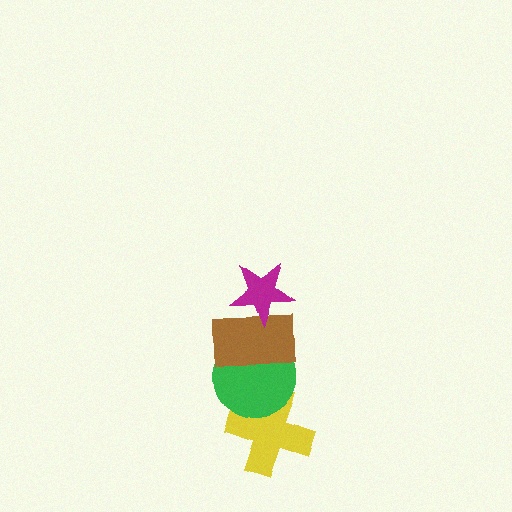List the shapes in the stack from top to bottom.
From top to bottom: the magenta star, the brown rectangle, the green circle, the yellow cross.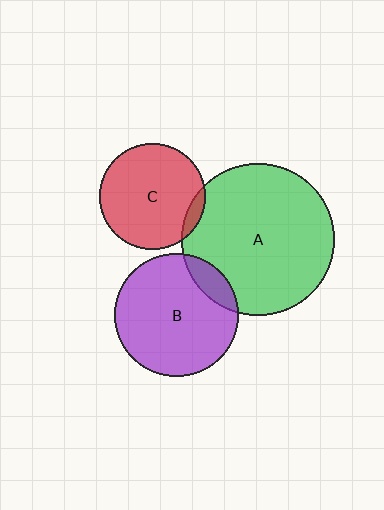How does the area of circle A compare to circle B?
Approximately 1.5 times.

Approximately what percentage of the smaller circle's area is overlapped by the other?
Approximately 10%.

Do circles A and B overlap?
Yes.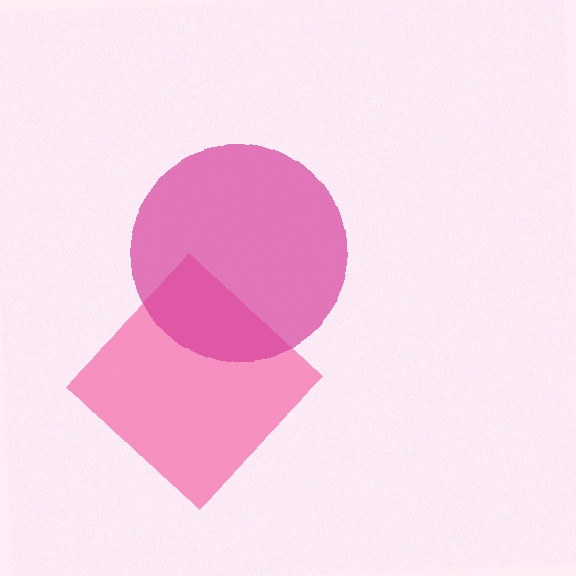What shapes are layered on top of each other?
The layered shapes are: a pink diamond, a magenta circle.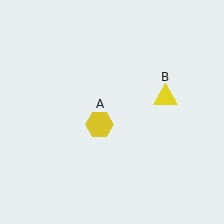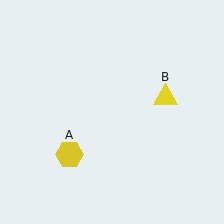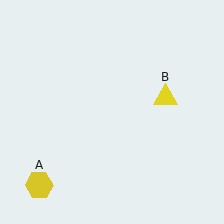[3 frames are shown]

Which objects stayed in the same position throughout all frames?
Yellow triangle (object B) remained stationary.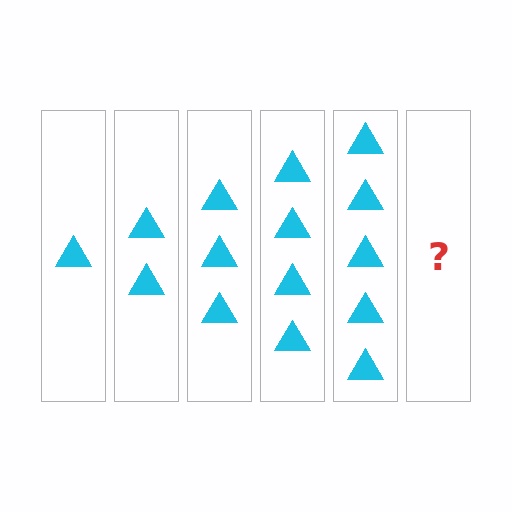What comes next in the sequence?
The next element should be 6 triangles.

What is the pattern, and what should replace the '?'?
The pattern is that each step adds one more triangle. The '?' should be 6 triangles.